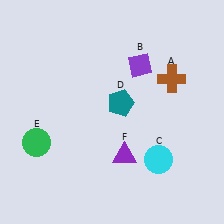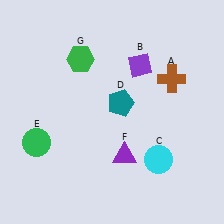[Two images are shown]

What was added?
A green hexagon (G) was added in Image 2.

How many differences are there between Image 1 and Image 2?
There is 1 difference between the two images.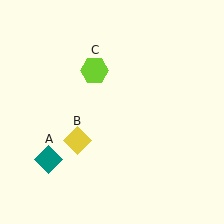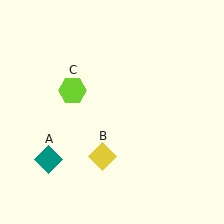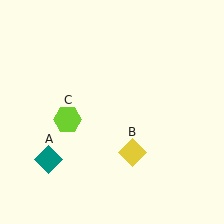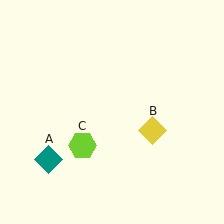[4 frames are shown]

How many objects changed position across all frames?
2 objects changed position: yellow diamond (object B), lime hexagon (object C).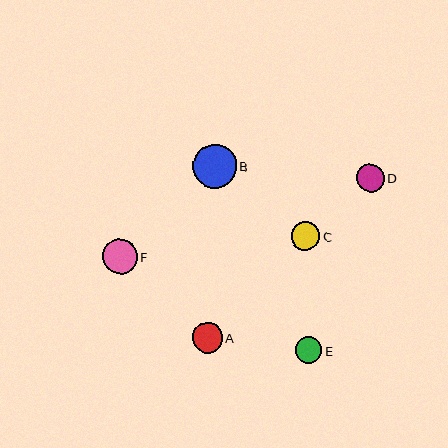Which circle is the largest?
Circle B is the largest with a size of approximately 44 pixels.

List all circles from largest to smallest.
From largest to smallest: B, F, A, C, D, E.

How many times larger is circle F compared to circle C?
Circle F is approximately 1.2 times the size of circle C.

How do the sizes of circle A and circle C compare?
Circle A and circle C are approximately the same size.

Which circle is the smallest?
Circle E is the smallest with a size of approximately 27 pixels.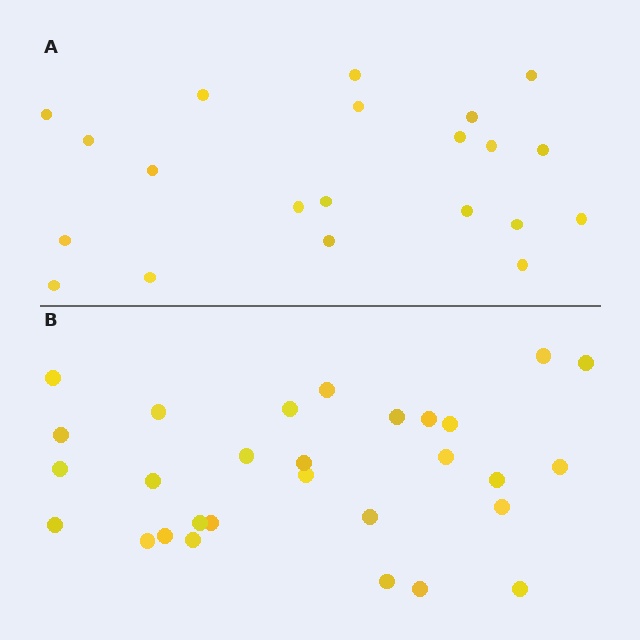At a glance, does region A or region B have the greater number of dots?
Region B (the bottom region) has more dots.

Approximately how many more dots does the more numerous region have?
Region B has roughly 8 or so more dots than region A.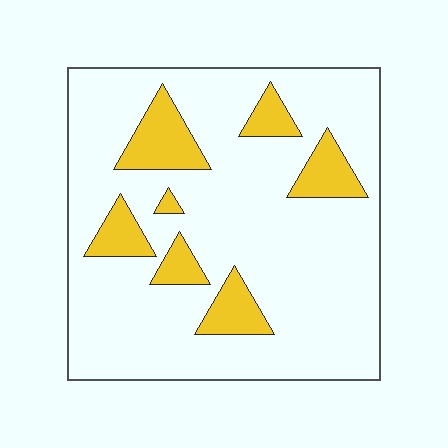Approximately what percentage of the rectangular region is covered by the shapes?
Approximately 15%.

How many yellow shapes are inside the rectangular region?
7.